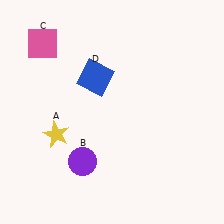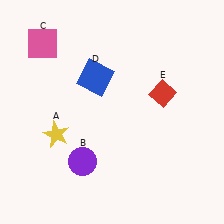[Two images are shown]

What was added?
A red diamond (E) was added in Image 2.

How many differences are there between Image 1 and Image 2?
There is 1 difference between the two images.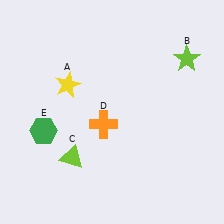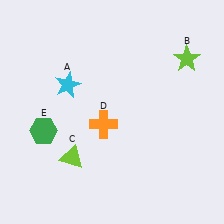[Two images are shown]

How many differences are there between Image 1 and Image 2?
There is 1 difference between the two images.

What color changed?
The star (A) changed from yellow in Image 1 to cyan in Image 2.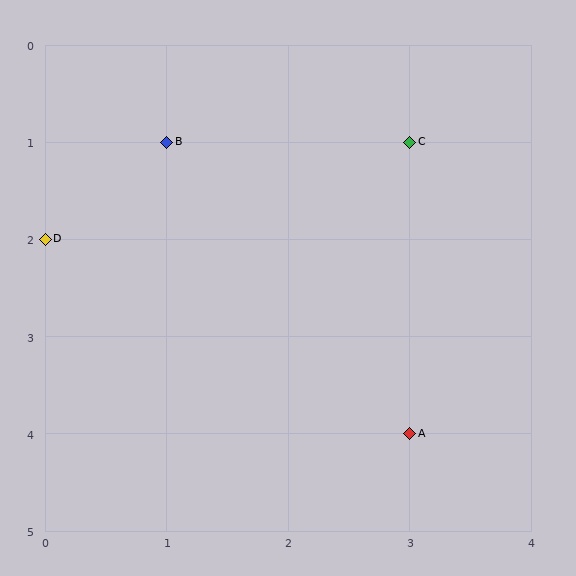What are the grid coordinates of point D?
Point D is at grid coordinates (0, 2).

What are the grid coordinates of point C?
Point C is at grid coordinates (3, 1).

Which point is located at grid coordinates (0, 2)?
Point D is at (0, 2).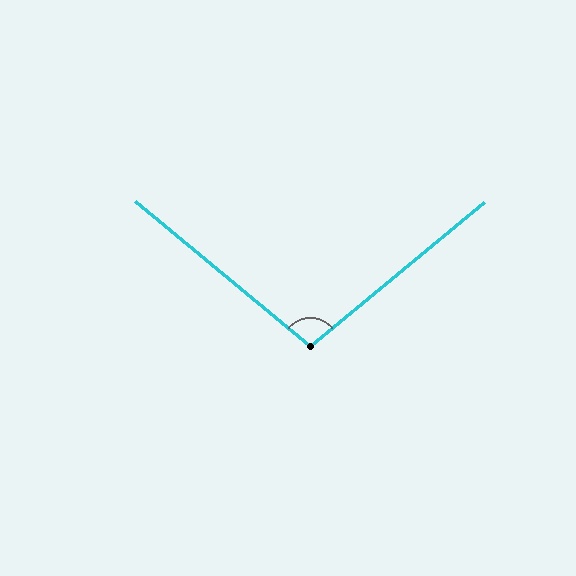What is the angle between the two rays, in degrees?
Approximately 101 degrees.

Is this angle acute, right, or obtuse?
It is obtuse.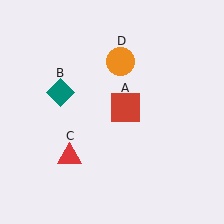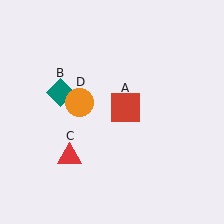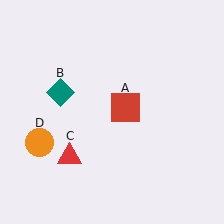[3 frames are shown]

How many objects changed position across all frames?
1 object changed position: orange circle (object D).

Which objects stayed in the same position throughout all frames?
Red square (object A) and teal diamond (object B) and red triangle (object C) remained stationary.